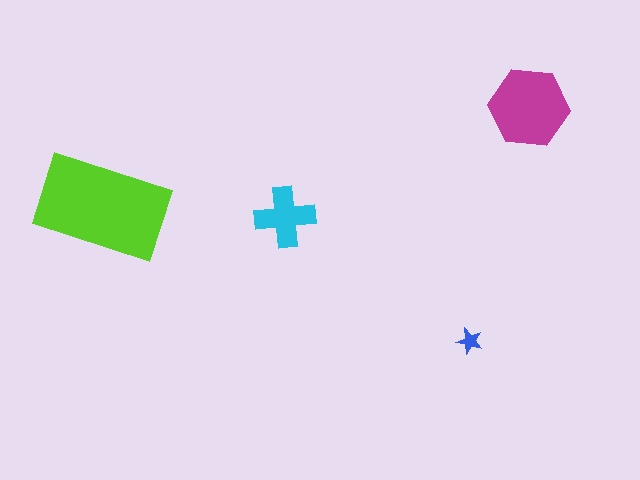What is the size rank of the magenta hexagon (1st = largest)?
2nd.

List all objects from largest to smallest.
The lime rectangle, the magenta hexagon, the cyan cross, the blue star.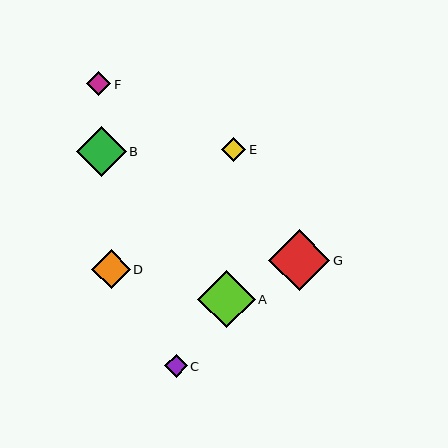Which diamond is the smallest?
Diamond C is the smallest with a size of approximately 23 pixels.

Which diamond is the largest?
Diamond G is the largest with a size of approximately 61 pixels.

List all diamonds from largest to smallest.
From largest to smallest: G, A, B, D, F, E, C.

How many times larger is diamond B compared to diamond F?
Diamond B is approximately 2.1 times the size of diamond F.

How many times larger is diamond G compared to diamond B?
Diamond G is approximately 1.2 times the size of diamond B.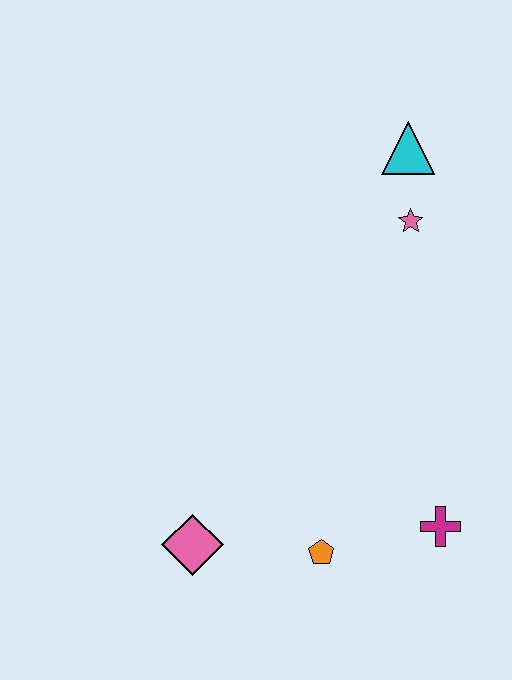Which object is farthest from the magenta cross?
The cyan triangle is farthest from the magenta cross.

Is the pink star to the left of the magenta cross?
Yes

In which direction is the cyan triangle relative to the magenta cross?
The cyan triangle is above the magenta cross.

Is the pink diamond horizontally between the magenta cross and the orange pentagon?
No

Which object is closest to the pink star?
The cyan triangle is closest to the pink star.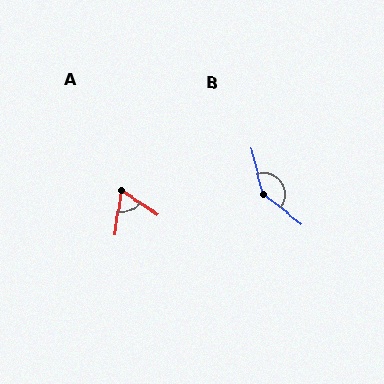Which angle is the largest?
B, at approximately 141 degrees.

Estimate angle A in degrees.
Approximately 65 degrees.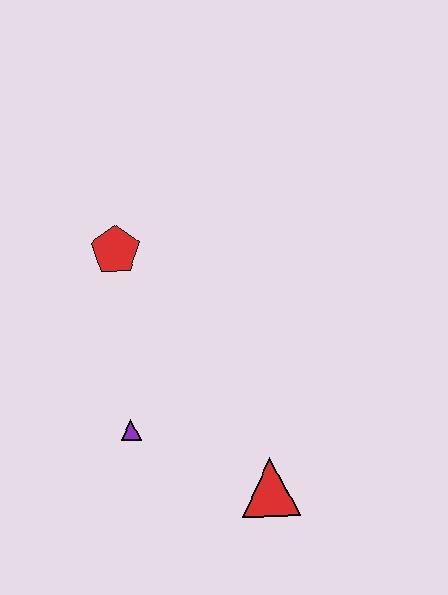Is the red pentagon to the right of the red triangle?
No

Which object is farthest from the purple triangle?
The red pentagon is farthest from the purple triangle.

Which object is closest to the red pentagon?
The purple triangle is closest to the red pentagon.